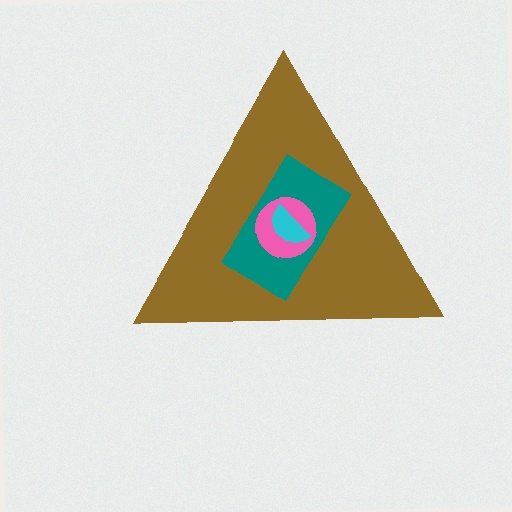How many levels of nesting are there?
4.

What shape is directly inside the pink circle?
The cyan semicircle.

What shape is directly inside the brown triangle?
The teal rectangle.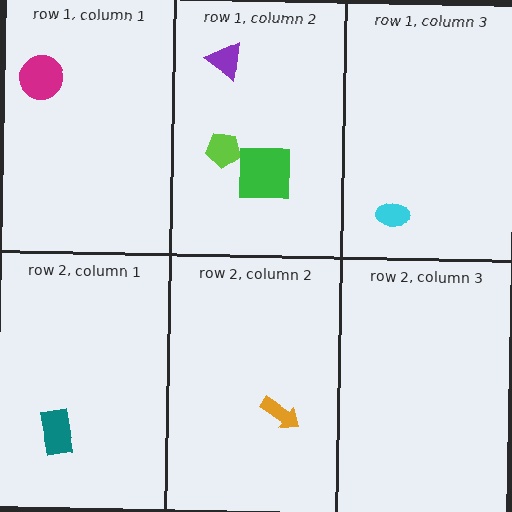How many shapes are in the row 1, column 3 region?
1.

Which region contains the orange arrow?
The row 2, column 2 region.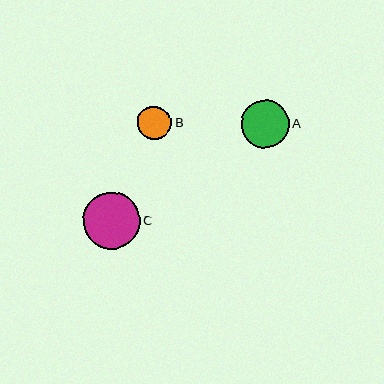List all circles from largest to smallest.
From largest to smallest: C, A, B.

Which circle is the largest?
Circle C is the largest with a size of approximately 57 pixels.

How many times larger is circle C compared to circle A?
Circle C is approximately 1.2 times the size of circle A.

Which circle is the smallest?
Circle B is the smallest with a size of approximately 34 pixels.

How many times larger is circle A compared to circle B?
Circle A is approximately 1.4 times the size of circle B.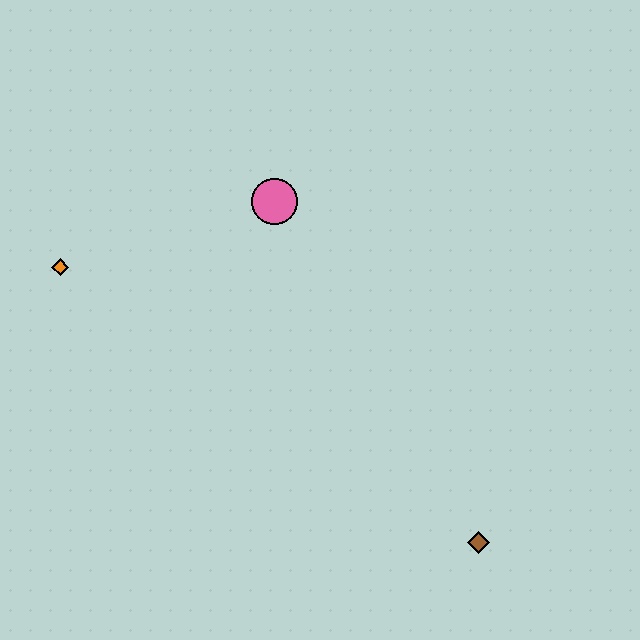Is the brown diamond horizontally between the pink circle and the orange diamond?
No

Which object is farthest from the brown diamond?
The orange diamond is farthest from the brown diamond.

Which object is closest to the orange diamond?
The pink circle is closest to the orange diamond.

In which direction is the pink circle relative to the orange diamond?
The pink circle is to the right of the orange diamond.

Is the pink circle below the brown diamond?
No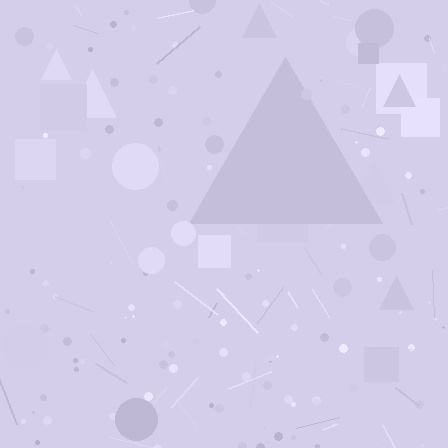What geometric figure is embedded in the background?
A triangle is embedded in the background.